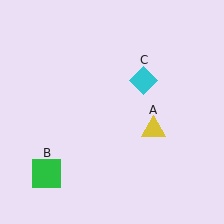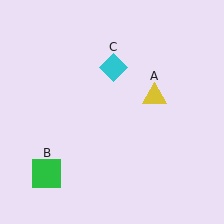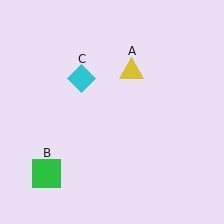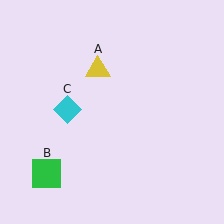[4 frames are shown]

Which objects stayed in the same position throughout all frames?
Green square (object B) remained stationary.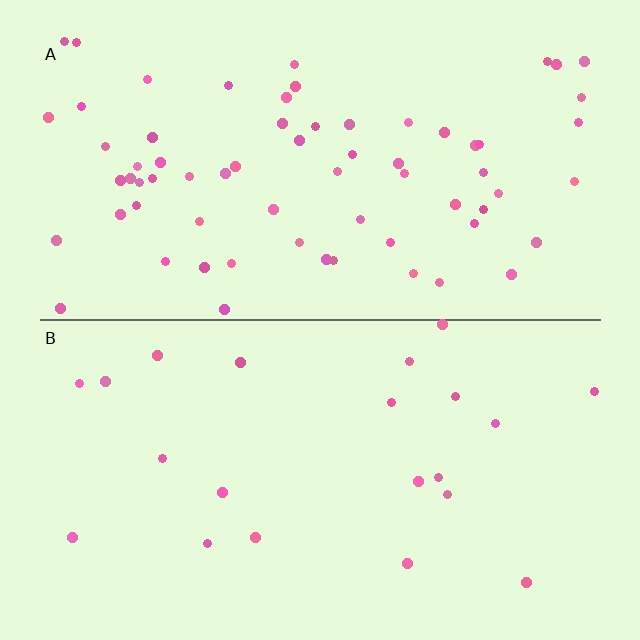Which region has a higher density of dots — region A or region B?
A (the top).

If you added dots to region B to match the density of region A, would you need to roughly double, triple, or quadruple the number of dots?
Approximately triple.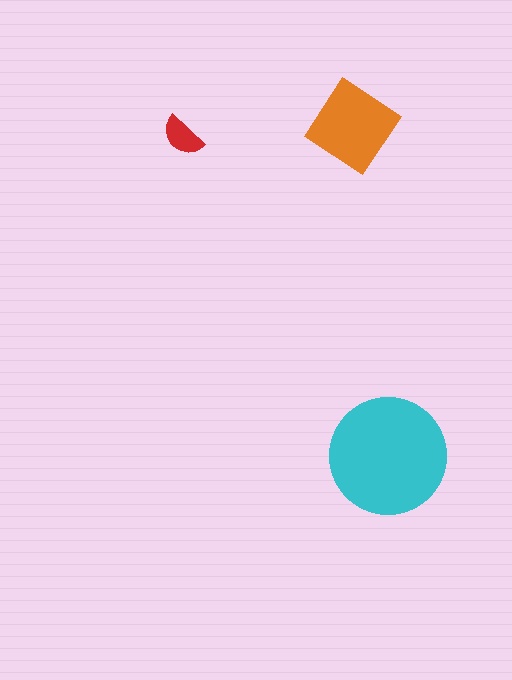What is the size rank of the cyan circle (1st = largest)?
1st.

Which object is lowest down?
The cyan circle is bottommost.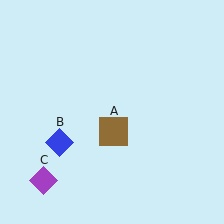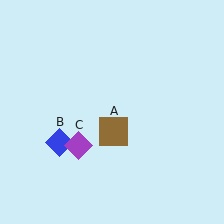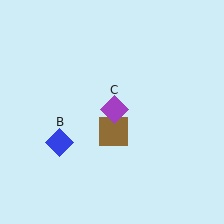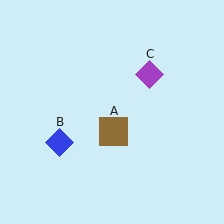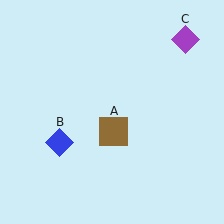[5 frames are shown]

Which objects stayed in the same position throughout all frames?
Brown square (object A) and blue diamond (object B) remained stationary.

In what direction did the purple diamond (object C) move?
The purple diamond (object C) moved up and to the right.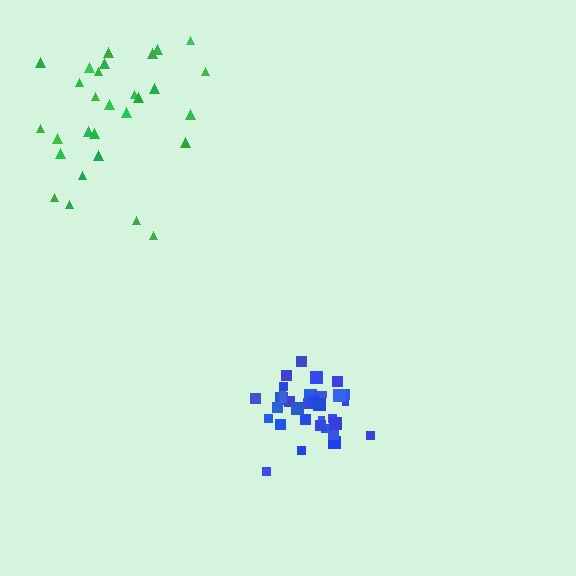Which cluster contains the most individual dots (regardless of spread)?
Blue (34).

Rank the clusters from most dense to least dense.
blue, green.